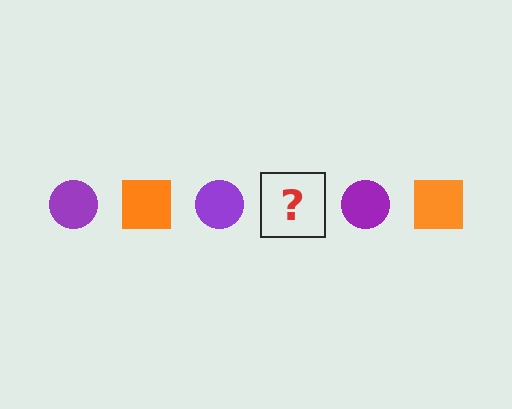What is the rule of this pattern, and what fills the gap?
The rule is that the pattern alternates between purple circle and orange square. The gap should be filled with an orange square.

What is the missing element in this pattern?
The missing element is an orange square.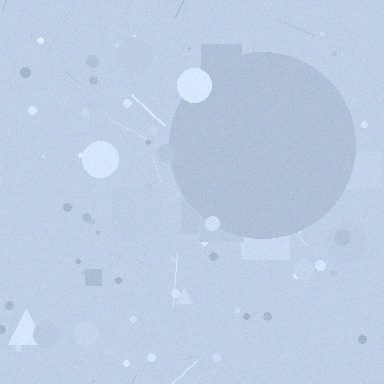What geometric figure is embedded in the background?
A circle is embedded in the background.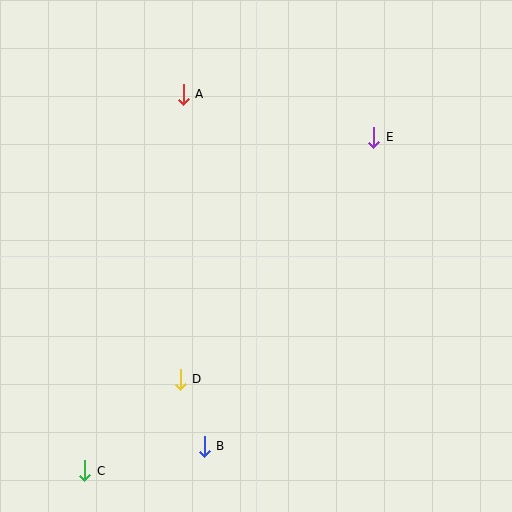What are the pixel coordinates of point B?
Point B is at (204, 446).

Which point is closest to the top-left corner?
Point A is closest to the top-left corner.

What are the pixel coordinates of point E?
Point E is at (374, 137).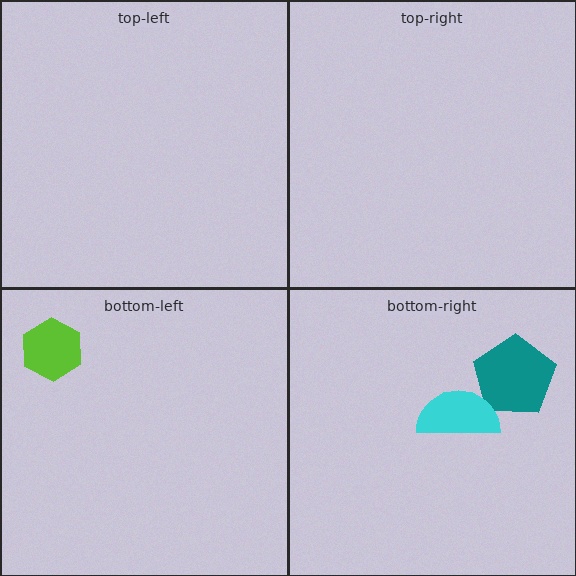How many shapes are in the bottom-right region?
2.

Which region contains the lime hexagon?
The bottom-left region.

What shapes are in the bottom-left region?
The lime hexagon.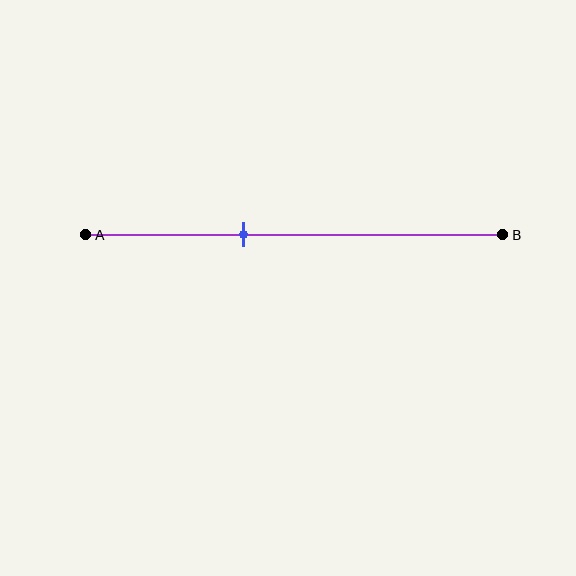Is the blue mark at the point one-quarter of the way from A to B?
No, the mark is at about 40% from A, not at the 25% one-quarter point.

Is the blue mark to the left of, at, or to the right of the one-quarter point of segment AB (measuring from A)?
The blue mark is to the right of the one-quarter point of segment AB.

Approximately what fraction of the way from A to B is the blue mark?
The blue mark is approximately 40% of the way from A to B.